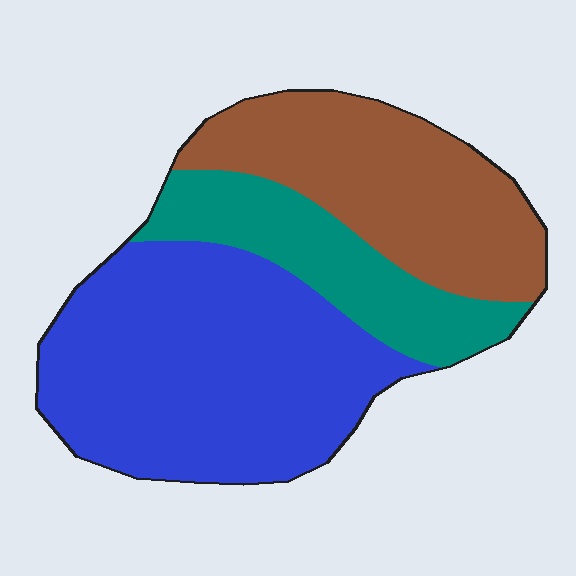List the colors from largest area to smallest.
From largest to smallest: blue, brown, teal.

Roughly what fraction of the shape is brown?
Brown covers around 30% of the shape.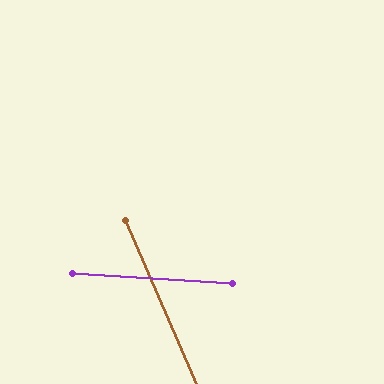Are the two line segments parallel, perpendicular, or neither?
Neither parallel nor perpendicular — they differ by about 63°.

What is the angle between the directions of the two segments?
Approximately 63 degrees.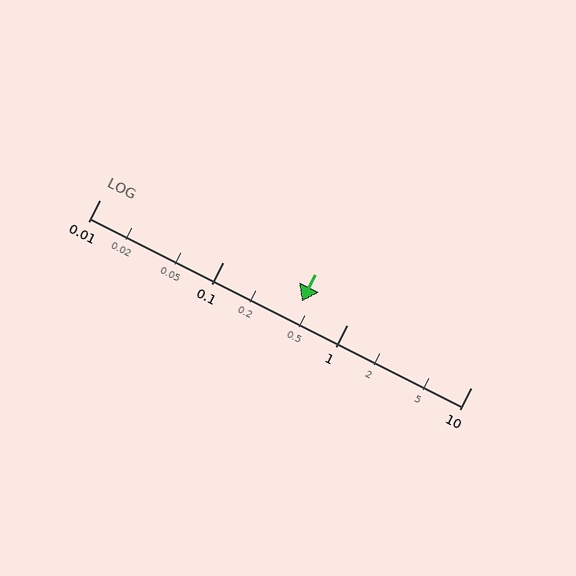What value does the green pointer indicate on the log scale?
The pointer indicates approximately 0.43.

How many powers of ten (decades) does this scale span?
The scale spans 3 decades, from 0.01 to 10.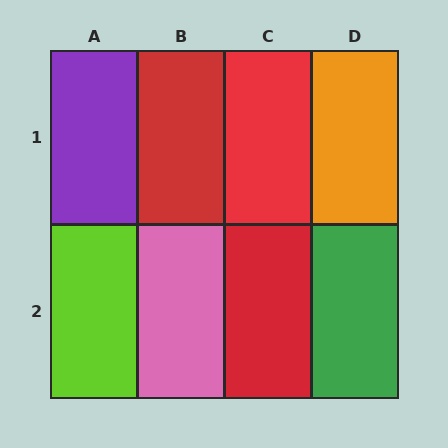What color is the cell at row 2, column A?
Lime.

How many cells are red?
3 cells are red.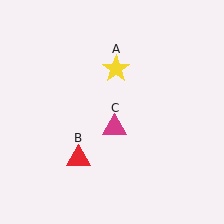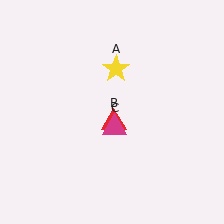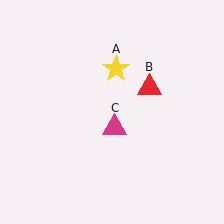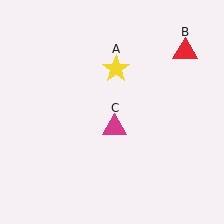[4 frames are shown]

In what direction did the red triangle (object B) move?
The red triangle (object B) moved up and to the right.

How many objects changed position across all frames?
1 object changed position: red triangle (object B).